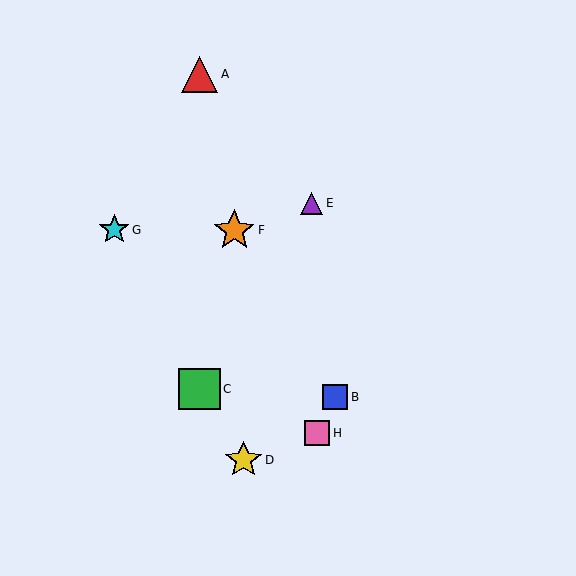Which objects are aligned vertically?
Objects A, C are aligned vertically.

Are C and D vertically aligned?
No, C is at x≈200 and D is at x≈243.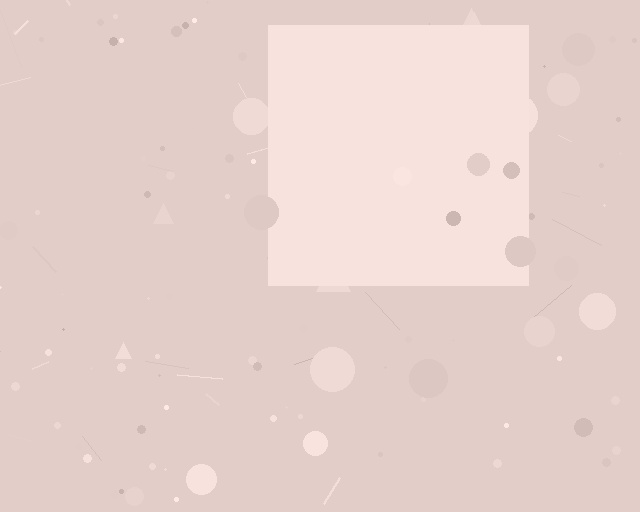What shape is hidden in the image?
A square is hidden in the image.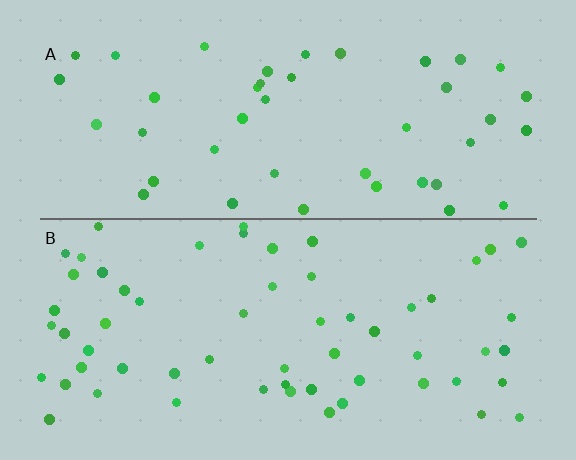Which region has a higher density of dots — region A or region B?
B (the bottom).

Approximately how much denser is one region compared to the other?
Approximately 1.4× — region B over region A.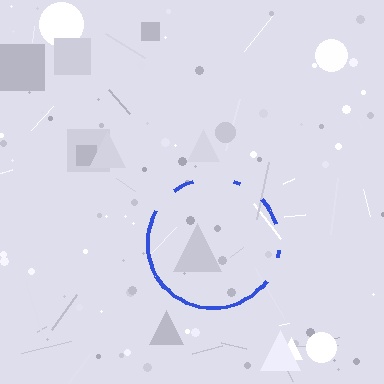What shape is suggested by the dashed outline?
The dashed outline suggests a circle.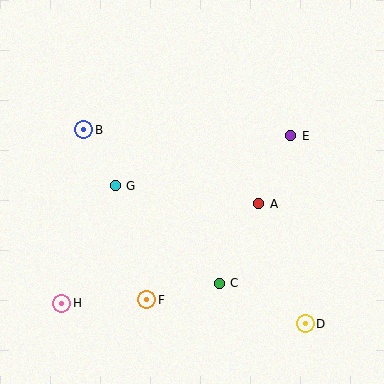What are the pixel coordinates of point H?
Point H is at (62, 303).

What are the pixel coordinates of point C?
Point C is at (219, 283).